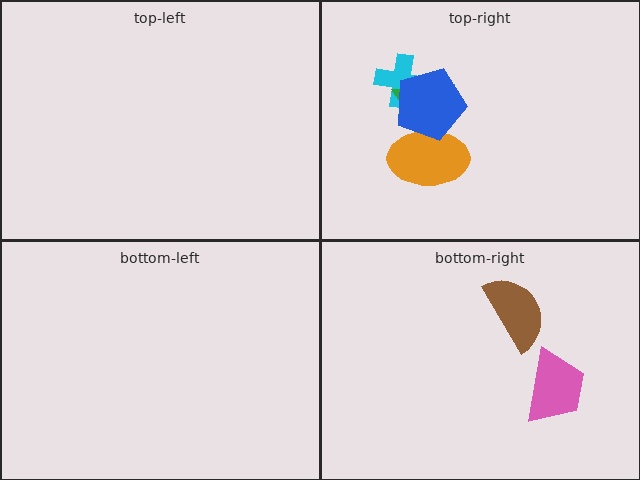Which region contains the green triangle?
The top-right region.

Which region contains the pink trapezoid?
The bottom-right region.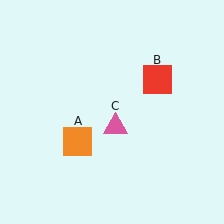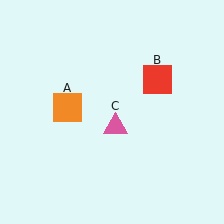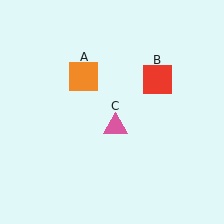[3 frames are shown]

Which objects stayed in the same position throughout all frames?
Red square (object B) and pink triangle (object C) remained stationary.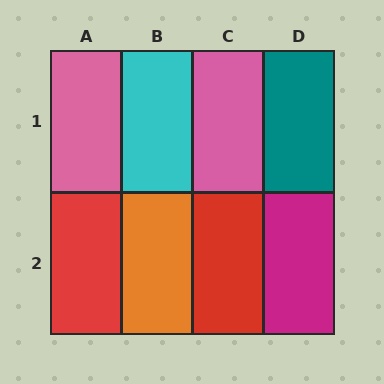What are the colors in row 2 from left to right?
Red, orange, red, magenta.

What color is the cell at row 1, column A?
Pink.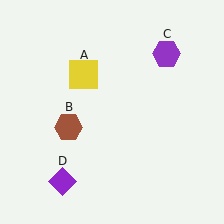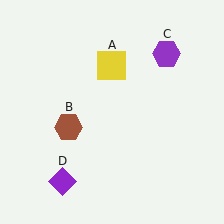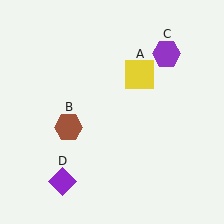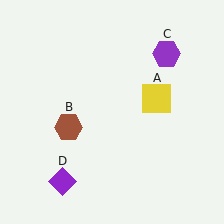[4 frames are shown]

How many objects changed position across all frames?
1 object changed position: yellow square (object A).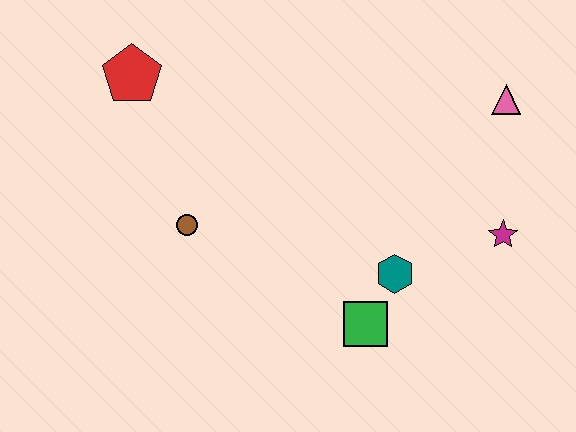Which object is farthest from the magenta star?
The red pentagon is farthest from the magenta star.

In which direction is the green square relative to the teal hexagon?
The green square is below the teal hexagon.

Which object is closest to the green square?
The teal hexagon is closest to the green square.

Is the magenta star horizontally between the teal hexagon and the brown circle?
No